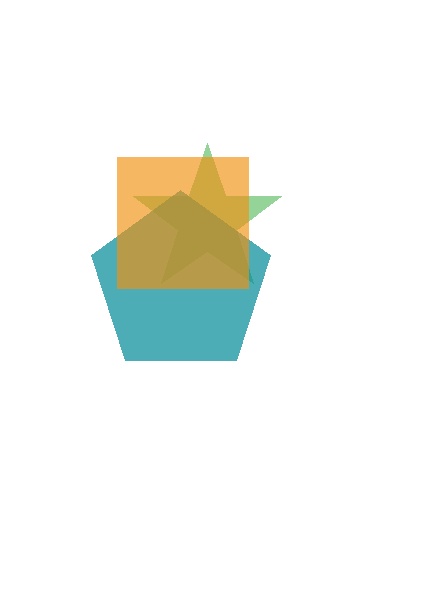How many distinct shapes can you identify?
There are 3 distinct shapes: a green star, a teal pentagon, an orange square.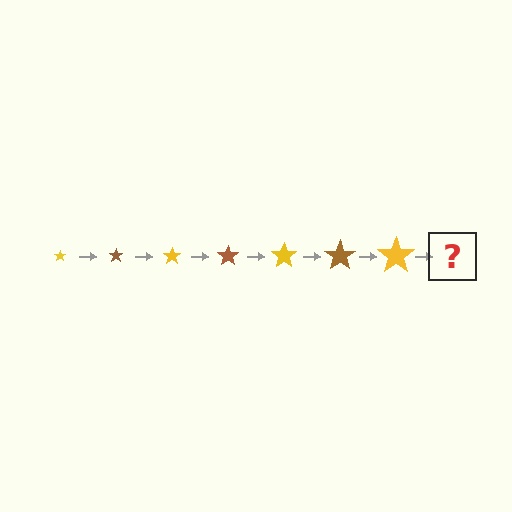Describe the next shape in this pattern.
It should be a brown star, larger than the previous one.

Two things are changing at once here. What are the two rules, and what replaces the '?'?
The two rules are that the star grows larger each step and the color cycles through yellow and brown. The '?' should be a brown star, larger than the previous one.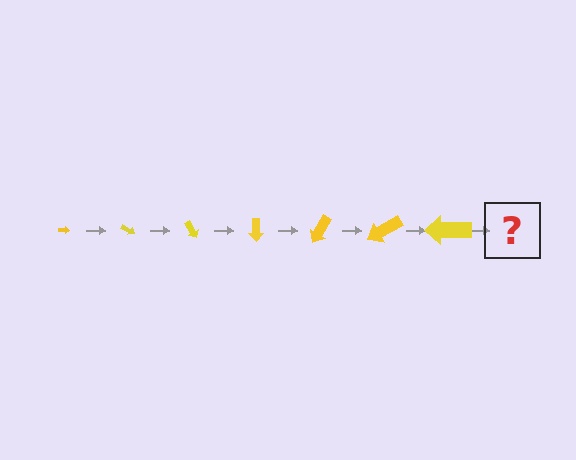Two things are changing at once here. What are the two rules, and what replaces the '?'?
The two rules are that the arrow grows larger each step and it rotates 30 degrees each step. The '?' should be an arrow, larger than the previous one and rotated 210 degrees from the start.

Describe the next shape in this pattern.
It should be an arrow, larger than the previous one and rotated 210 degrees from the start.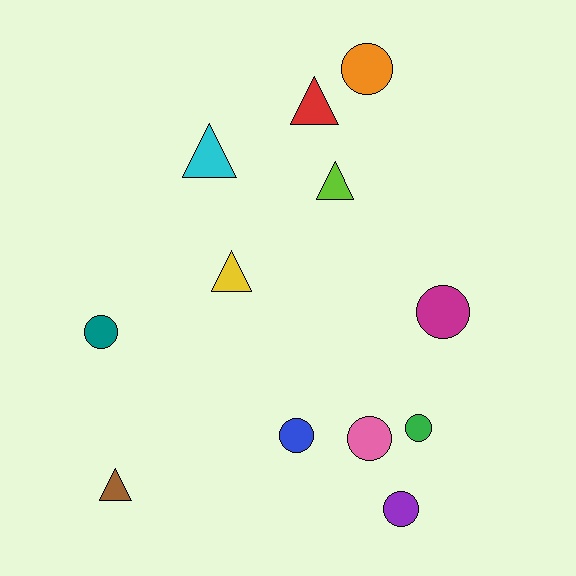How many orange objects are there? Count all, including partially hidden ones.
There is 1 orange object.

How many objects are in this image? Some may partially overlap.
There are 12 objects.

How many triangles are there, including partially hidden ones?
There are 5 triangles.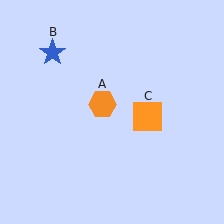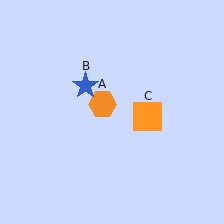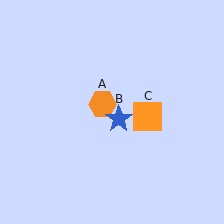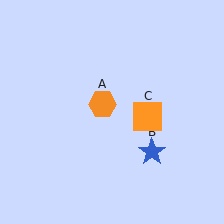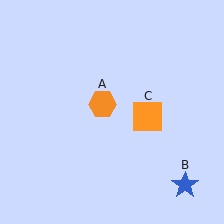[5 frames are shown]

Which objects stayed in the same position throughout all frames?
Orange hexagon (object A) and orange square (object C) remained stationary.